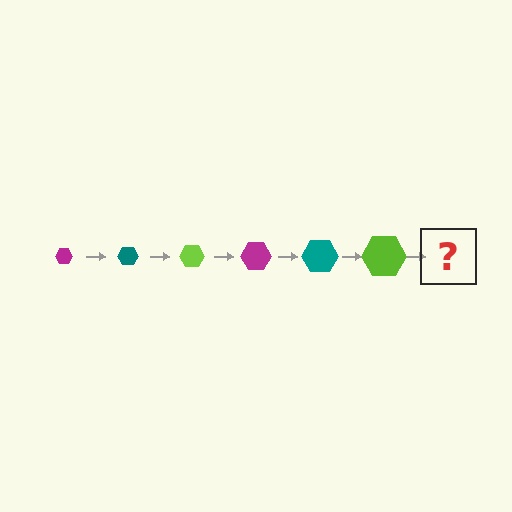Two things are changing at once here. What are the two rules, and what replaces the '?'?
The two rules are that the hexagon grows larger each step and the color cycles through magenta, teal, and lime. The '?' should be a magenta hexagon, larger than the previous one.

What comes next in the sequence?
The next element should be a magenta hexagon, larger than the previous one.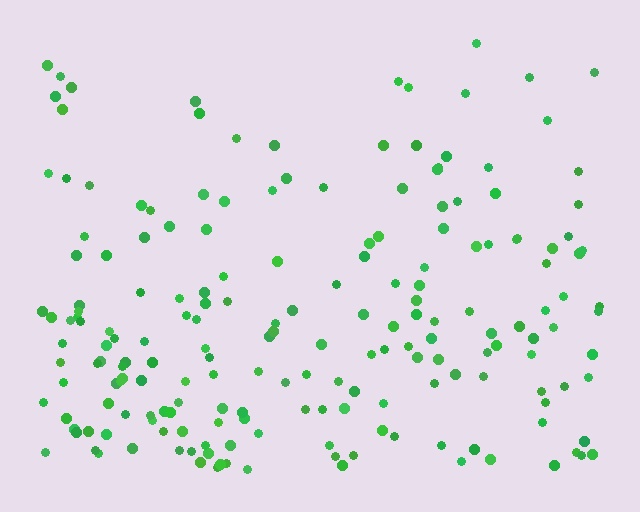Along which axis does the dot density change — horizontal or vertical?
Vertical.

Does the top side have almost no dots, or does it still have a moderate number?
Still a moderate number, just noticeably fewer than the bottom.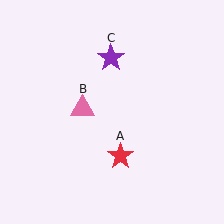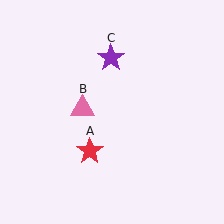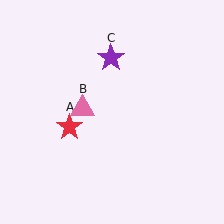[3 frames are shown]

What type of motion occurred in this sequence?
The red star (object A) rotated clockwise around the center of the scene.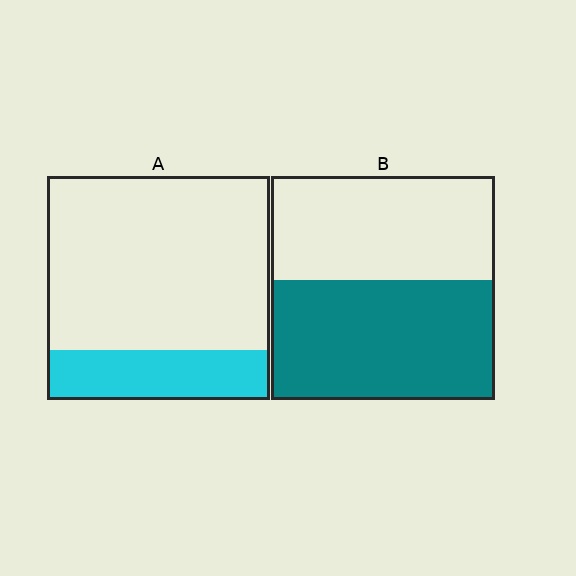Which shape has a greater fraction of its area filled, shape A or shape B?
Shape B.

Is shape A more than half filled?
No.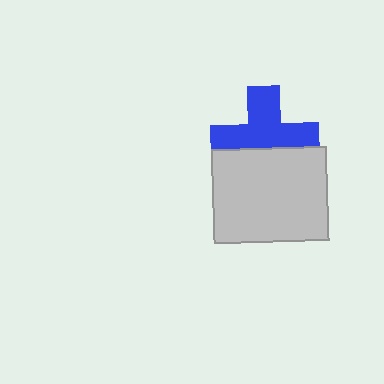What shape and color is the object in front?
The object in front is a light gray rectangle.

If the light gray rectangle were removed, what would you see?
You would see the complete blue cross.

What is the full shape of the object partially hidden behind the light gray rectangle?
The partially hidden object is a blue cross.